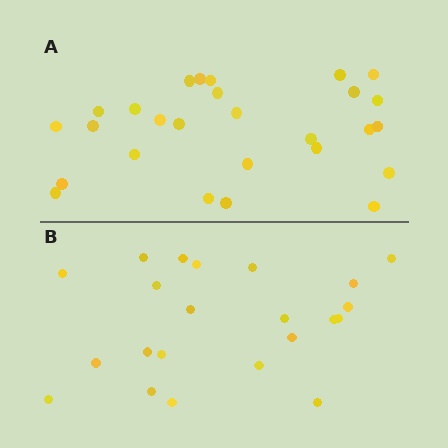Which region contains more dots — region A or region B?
Region A (the top region) has more dots.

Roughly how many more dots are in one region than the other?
Region A has about 5 more dots than region B.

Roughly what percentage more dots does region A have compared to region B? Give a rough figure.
About 25% more.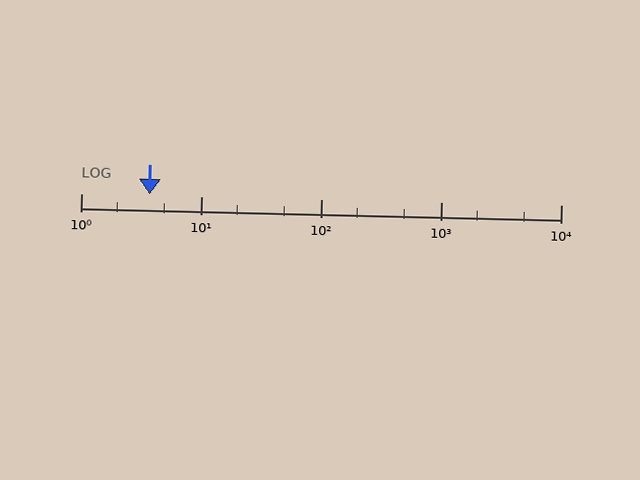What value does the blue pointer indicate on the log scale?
The pointer indicates approximately 3.7.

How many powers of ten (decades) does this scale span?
The scale spans 4 decades, from 1 to 10000.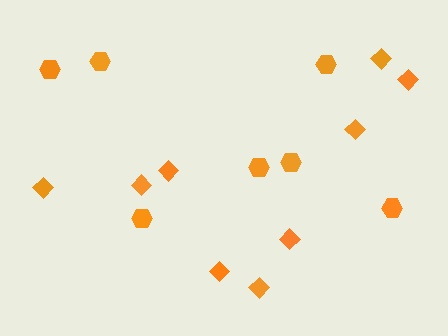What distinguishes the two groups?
There are 2 groups: one group of diamonds (9) and one group of hexagons (7).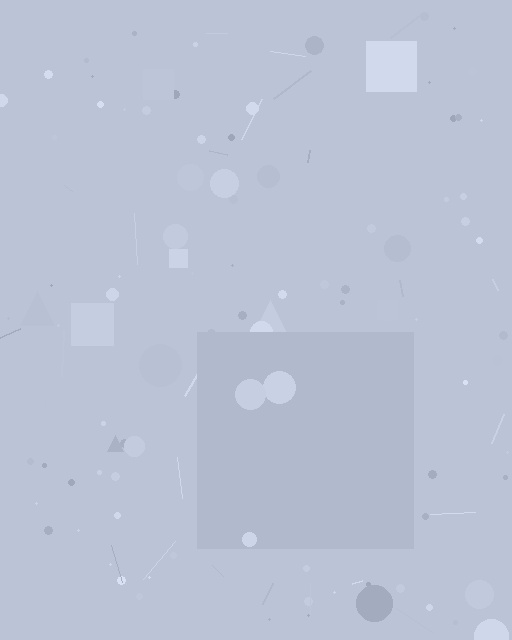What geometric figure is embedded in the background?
A square is embedded in the background.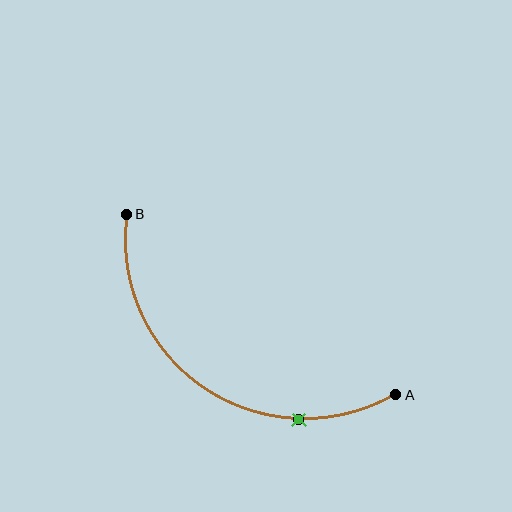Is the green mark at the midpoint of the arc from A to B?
No. The green mark lies on the arc but is closer to endpoint A. The arc midpoint would be at the point on the curve equidistant along the arc from both A and B.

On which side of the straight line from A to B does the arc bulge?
The arc bulges below and to the left of the straight line connecting A and B.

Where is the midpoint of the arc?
The arc midpoint is the point on the curve farthest from the straight line joining A and B. It sits below and to the left of that line.